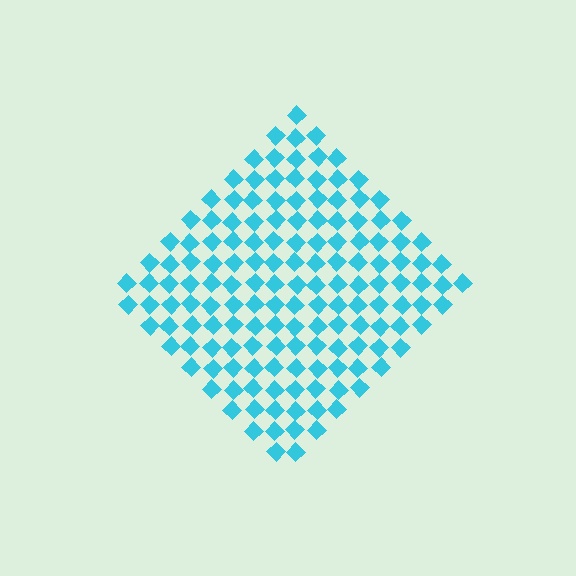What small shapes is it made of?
It is made of small diamonds.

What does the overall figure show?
The overall figure shows a diamond.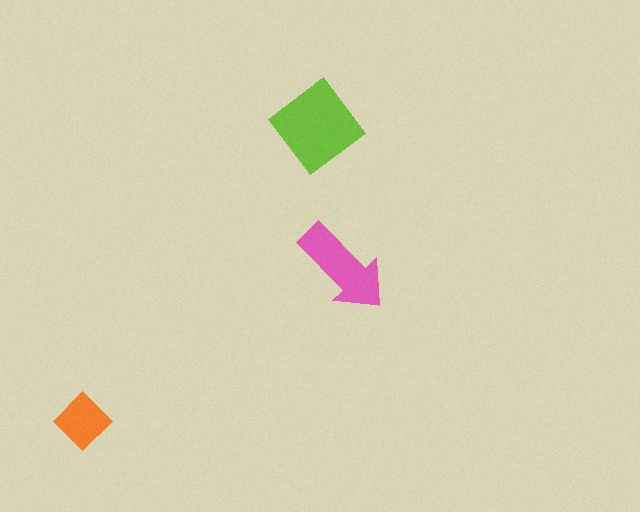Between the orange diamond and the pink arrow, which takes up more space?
The pink arrow.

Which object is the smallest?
The orange diamond.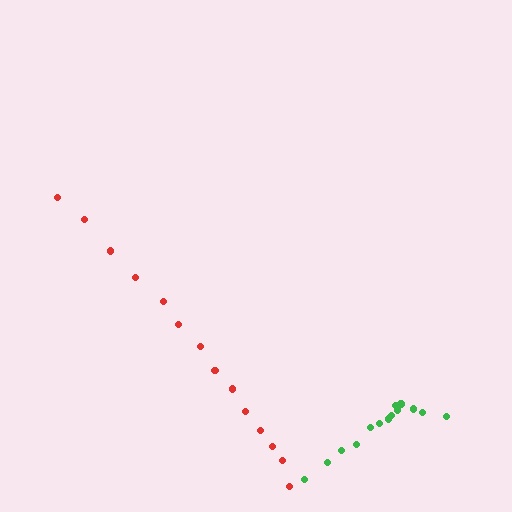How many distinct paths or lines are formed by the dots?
There are 2 distinct paths.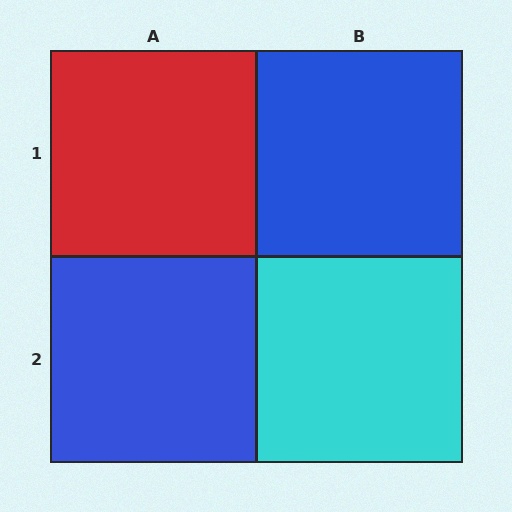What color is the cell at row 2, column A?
Blue.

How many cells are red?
1 cell is red.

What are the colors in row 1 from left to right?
Red, blue.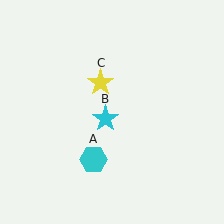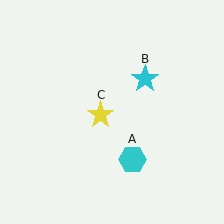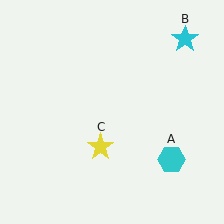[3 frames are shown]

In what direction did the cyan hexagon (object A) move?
The cyan hexagon (object A) moved right.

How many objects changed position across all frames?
3 objects changed position: cyan hexagon (object A), cyan star (object B), yellow star (object C).